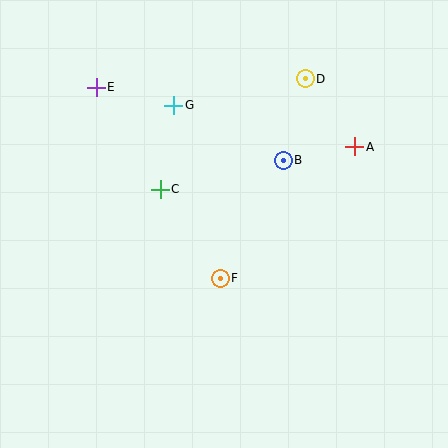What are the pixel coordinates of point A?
Point A is at (355, 147).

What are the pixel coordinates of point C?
Point C is at (160, 189).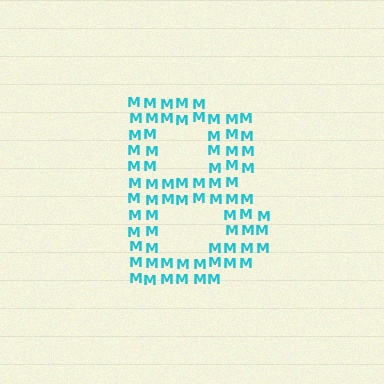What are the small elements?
The small elements are letter M's.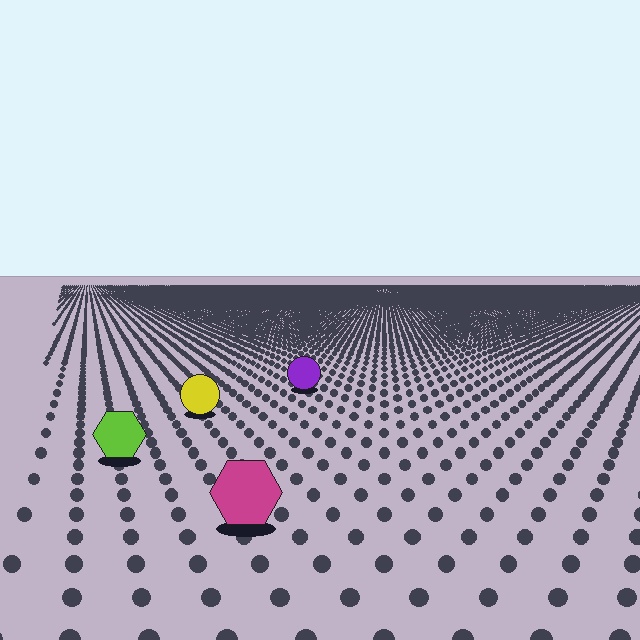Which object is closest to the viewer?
The magenta hexagon is closest. The texture marks near it are larger and more spread out.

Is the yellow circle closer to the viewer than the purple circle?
Yes. The yellow circle is closer — you can tell from the texture gradient: the ground texture is coarser near it.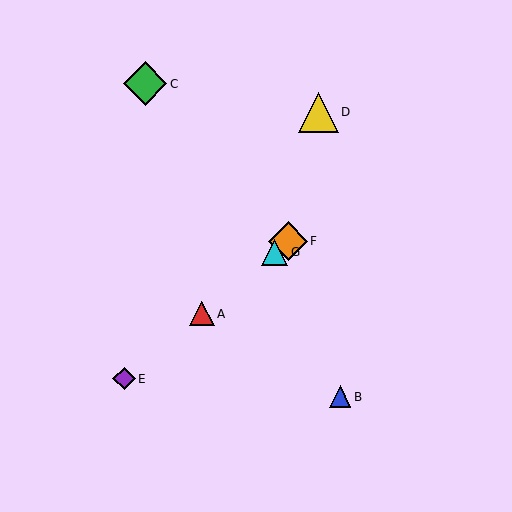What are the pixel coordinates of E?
Object E is at (124, 379).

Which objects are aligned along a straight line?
Objects A, E, F, G are aligned along a straight line.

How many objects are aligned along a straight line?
4 objects (A, E, F, G) are aligned along a straight line.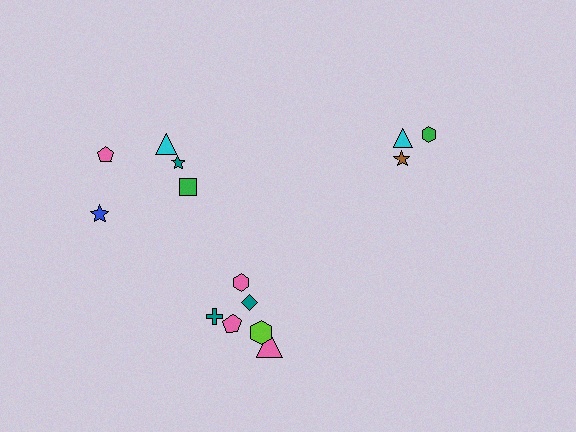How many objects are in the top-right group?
There are 3 objects.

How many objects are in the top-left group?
There are 5 objects.